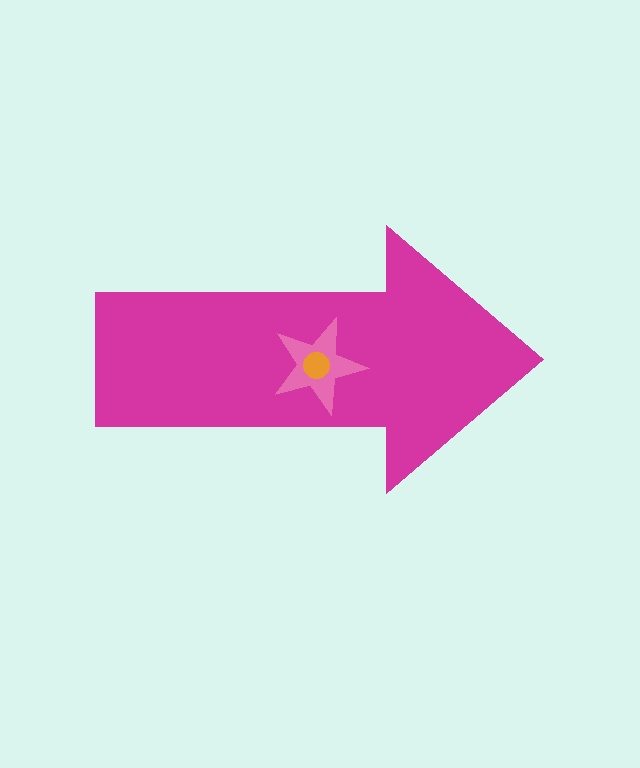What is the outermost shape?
The magenta arrow.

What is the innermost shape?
The orange circle.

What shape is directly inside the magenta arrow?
The pink star.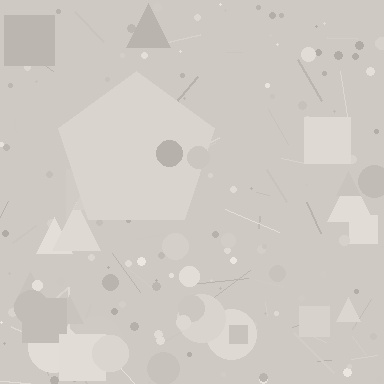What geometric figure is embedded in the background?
A pentagon is embedded in the background.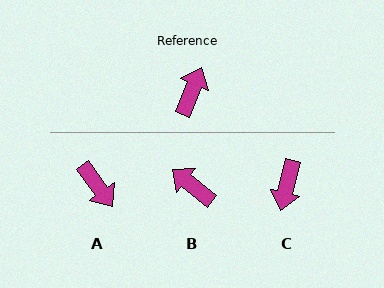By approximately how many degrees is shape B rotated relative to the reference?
Approximately 74 degrees counter-clockwise.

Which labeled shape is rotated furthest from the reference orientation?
C, about 172 degrees away.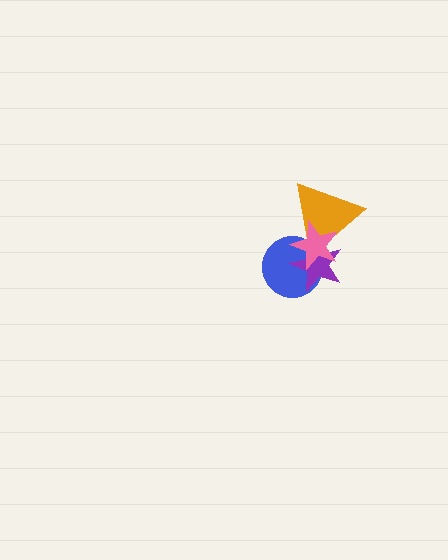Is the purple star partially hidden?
Yes, it is partially covered by another shape.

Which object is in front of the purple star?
The pink star is in front of the purple star.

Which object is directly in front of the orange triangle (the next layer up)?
The blue circle is directly in front of the orange triangle.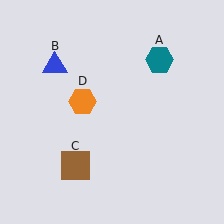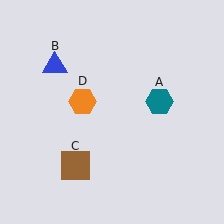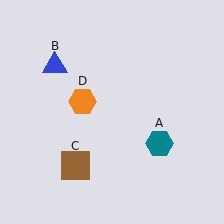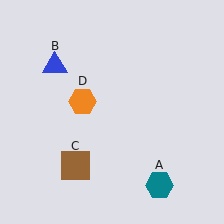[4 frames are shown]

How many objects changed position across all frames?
1 object changed position: teal hexagon (object A).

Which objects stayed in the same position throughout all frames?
Blue triangle (object B) and brown square (object C) and orange hexagon (object D) remained stationary.